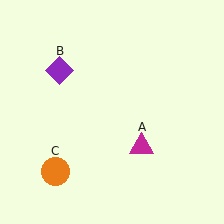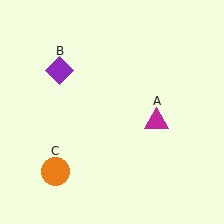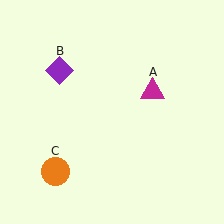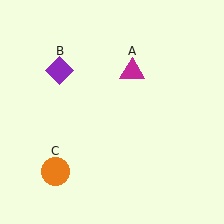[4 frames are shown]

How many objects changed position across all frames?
1 object changed position: magenta triangle (object A).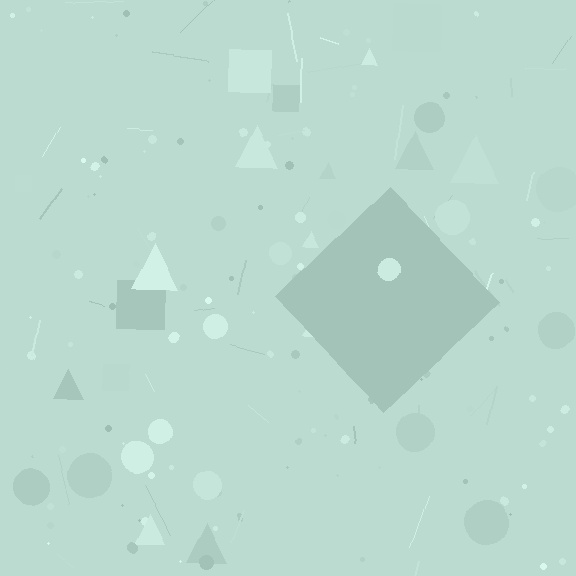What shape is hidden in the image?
A diamond is hidden in the image.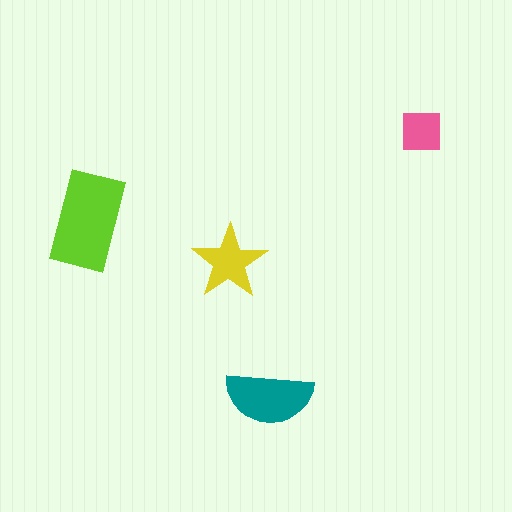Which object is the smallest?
The pink square.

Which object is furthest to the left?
The lime rectangle is leftmost.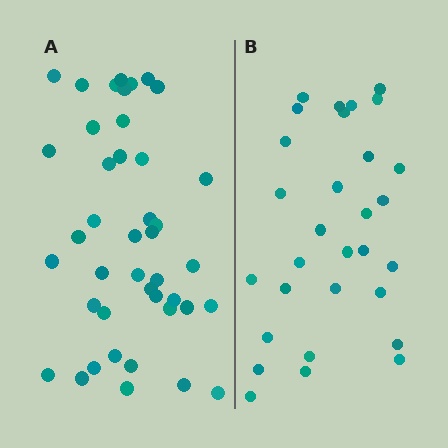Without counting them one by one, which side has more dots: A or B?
Region A (the left region) has more dots.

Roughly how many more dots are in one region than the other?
Region A has roughly 12 or so more dots than region B.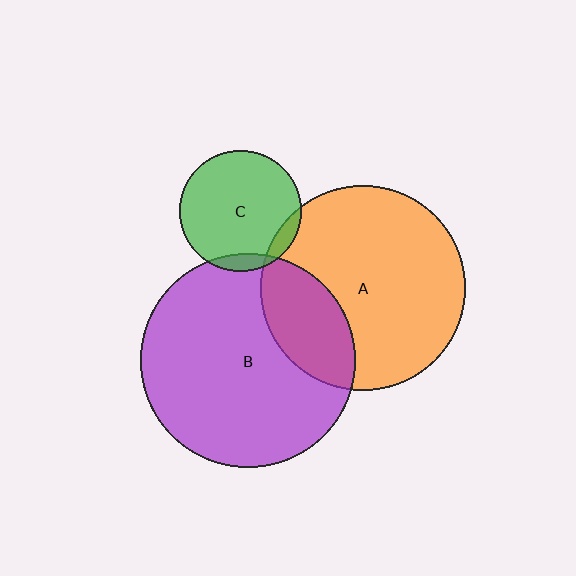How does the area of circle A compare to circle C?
Approximately 2.8 times.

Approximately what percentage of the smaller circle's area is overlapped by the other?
Approximately 10%.